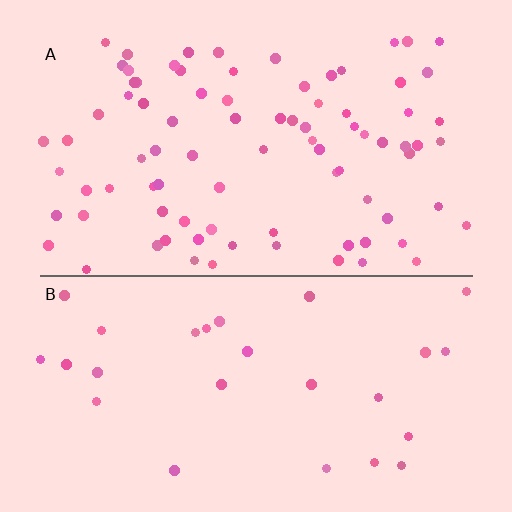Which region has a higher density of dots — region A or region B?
A (the top).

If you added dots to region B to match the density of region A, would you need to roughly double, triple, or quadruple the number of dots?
Approximately triple.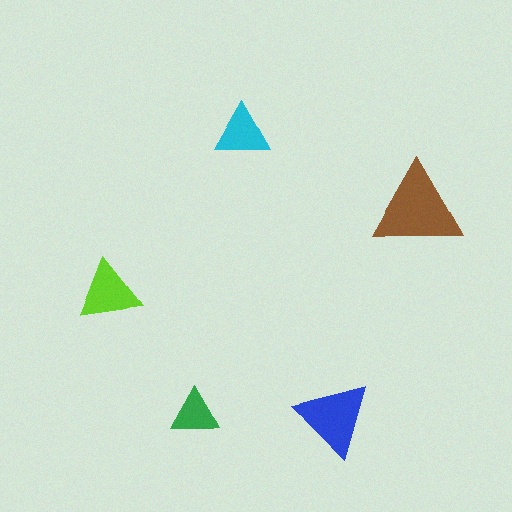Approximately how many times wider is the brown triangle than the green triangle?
About 2 times wider.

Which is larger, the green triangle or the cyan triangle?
The cyan one.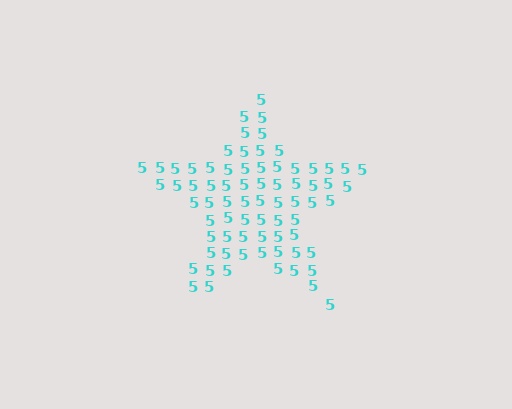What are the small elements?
The small elements are digit 5's.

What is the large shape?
The large shape is a star.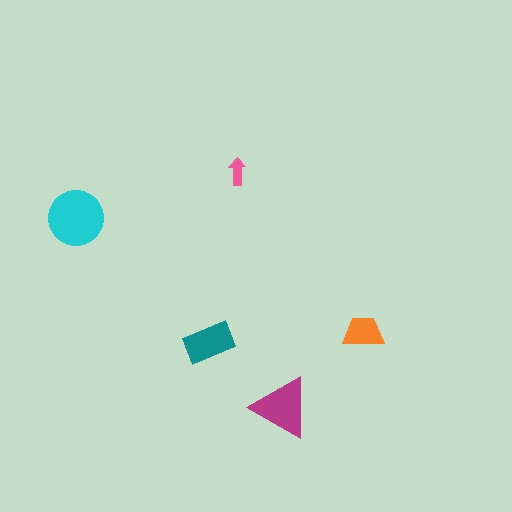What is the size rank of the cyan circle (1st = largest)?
1st.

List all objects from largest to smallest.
The cyan circle, the magenta triangle, the teal rectangle, the orange trapezoid, the pink arrow.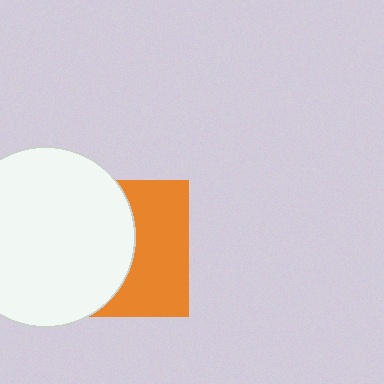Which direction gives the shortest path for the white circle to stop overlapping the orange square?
Moving left gives the shortest separation.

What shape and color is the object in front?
The object in front is a white circle.